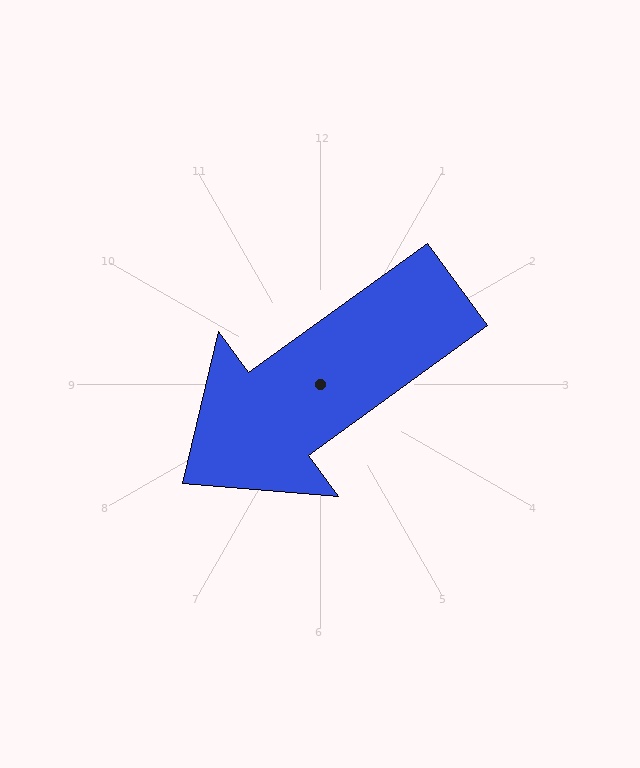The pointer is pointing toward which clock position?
Roughly 8 o'clock.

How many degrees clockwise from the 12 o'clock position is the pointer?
Approximately 234 degrees.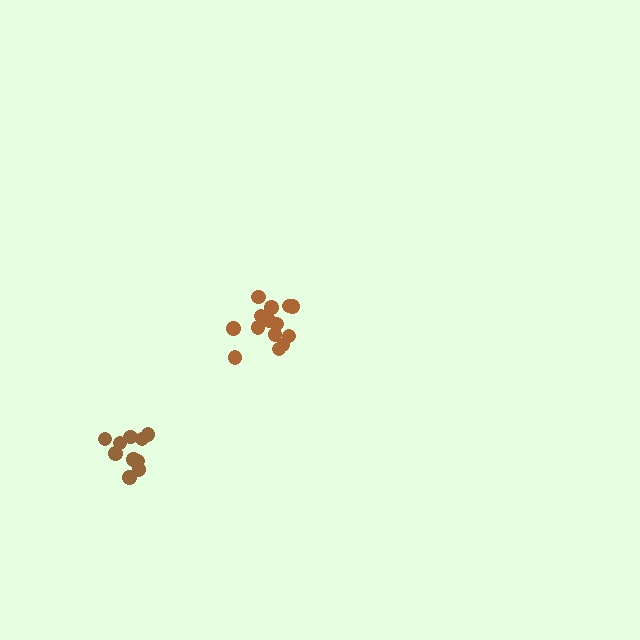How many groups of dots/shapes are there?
There are 2 groups.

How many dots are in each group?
Group 1: 10 dots, Group 2: 14 dots (24 total).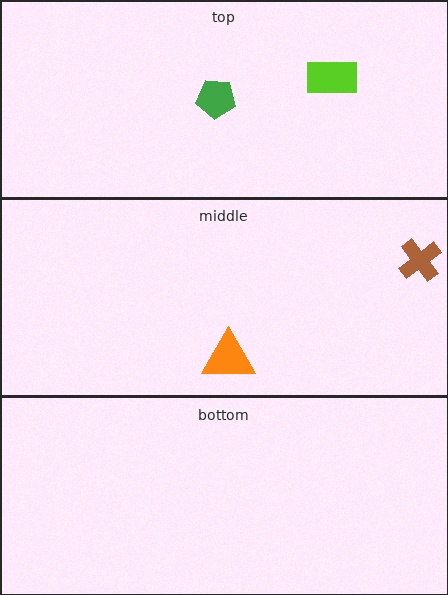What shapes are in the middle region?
The orange triangle, the brown cross.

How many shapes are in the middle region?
2.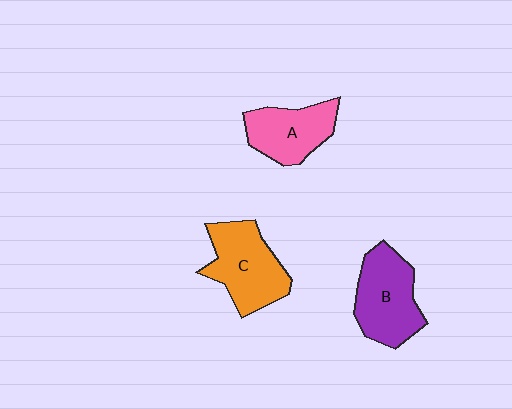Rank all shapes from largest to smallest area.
From largest to smallest: C (orange), B (purple), A (pink).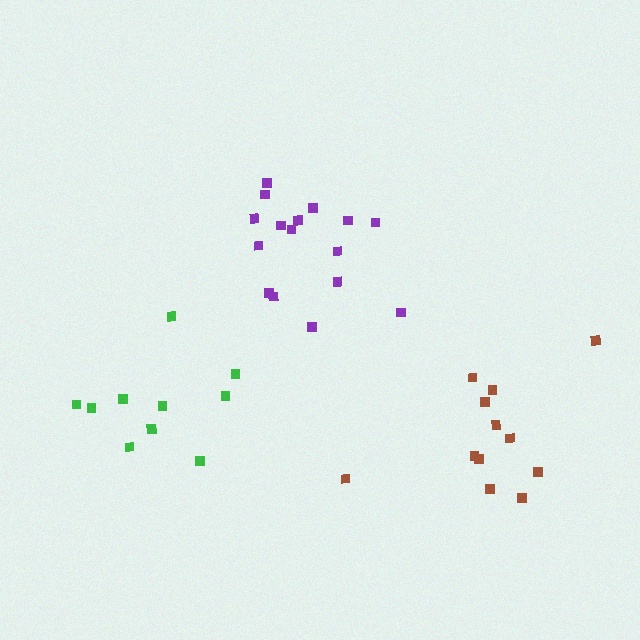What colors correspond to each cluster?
The clusters are colored: brown, green, purple.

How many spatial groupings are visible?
There are 3 spatial groupings.